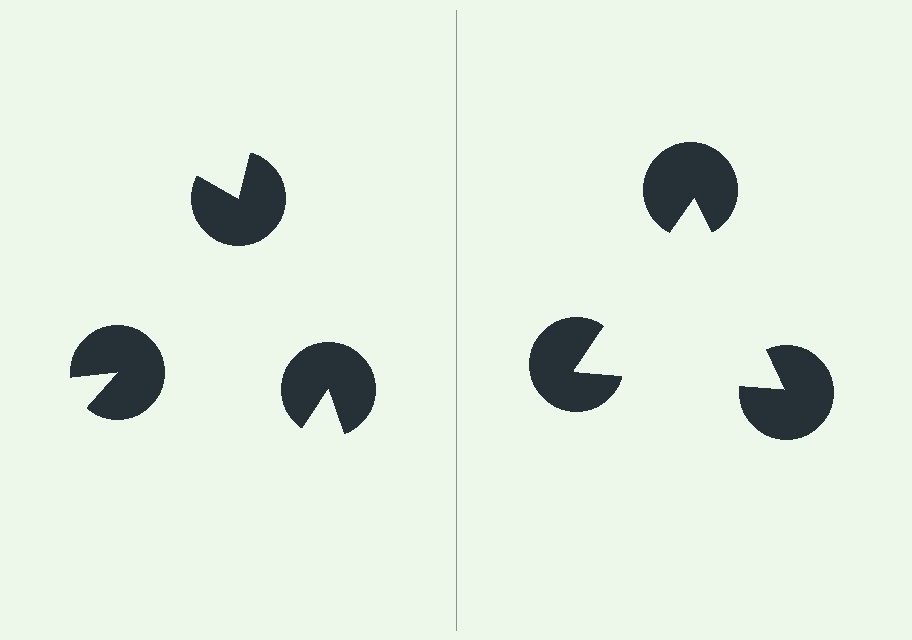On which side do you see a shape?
An illusory triangle appears on the right side. On the left side the wedge cuts are rotated, so no coherent shape forms.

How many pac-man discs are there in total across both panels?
6 — 3 on each side.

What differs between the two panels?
The pac-man discs are positioned identically on both sides; only the wedge orientations differ. On the right they align to a triangle; on the left they are misaligned.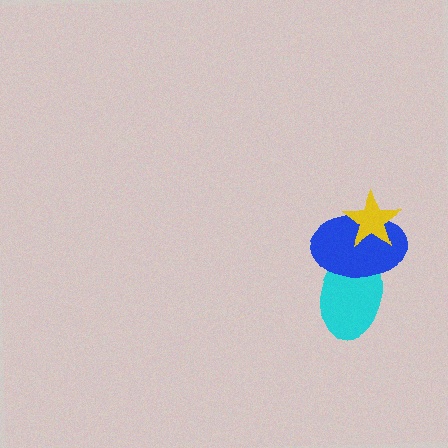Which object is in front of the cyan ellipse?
The blue ellipse is in front of the cyan ellipse.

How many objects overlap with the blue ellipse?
2 objects overlap with the blue ellipse.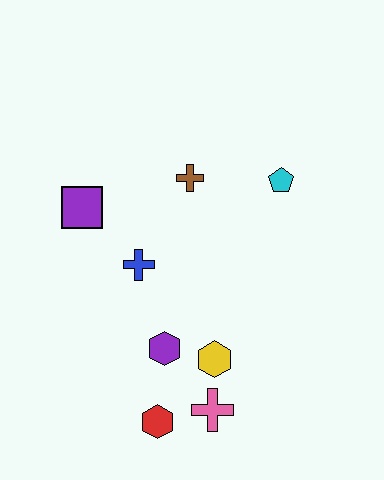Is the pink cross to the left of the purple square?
No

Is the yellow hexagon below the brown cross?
Yes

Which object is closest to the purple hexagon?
The yellow hexagon is closest to the purple hexagon.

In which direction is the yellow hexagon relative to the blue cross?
The yellow hexagon is below the blue cross.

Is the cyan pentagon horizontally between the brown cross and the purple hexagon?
No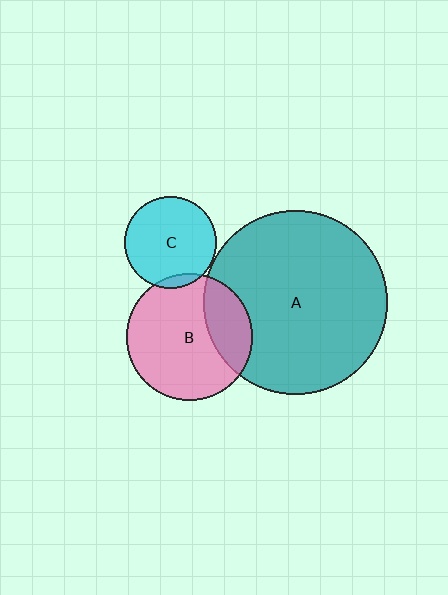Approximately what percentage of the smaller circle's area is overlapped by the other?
Approximately 25%.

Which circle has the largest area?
Circle A (teal).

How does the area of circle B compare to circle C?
Approximately 1.9 times.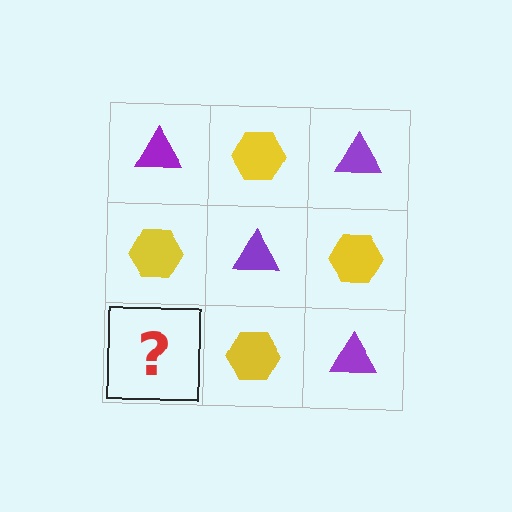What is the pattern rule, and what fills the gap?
The rule is that it alternates purple triangle and yellow hexagon in a checkerboard pattern. The gap should be filled with a purple triangle.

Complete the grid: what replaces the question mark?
The question mark should be replaced with a purple triangle.